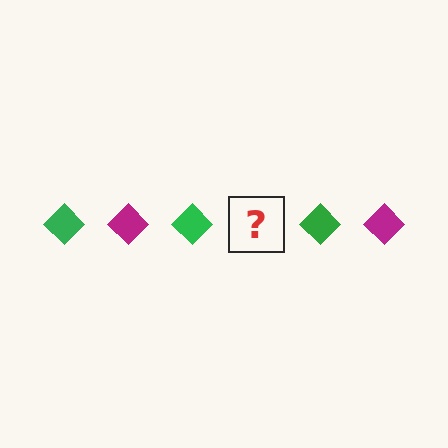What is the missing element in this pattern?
The missing element is a magenta diamond.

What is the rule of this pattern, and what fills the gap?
The rule is that the pattern cycles through green, magenta diamonds. The gap should be filled with a magenta diamond.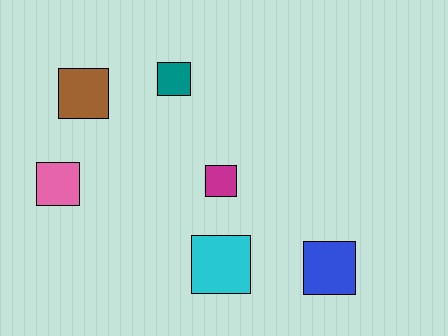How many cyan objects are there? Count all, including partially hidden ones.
There is 1 cyan object.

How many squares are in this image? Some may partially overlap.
There are 6 squares.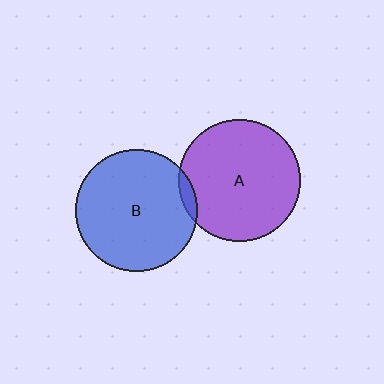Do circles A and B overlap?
Yes.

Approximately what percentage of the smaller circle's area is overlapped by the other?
Approximately 5%.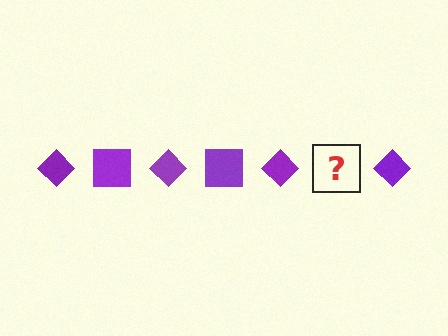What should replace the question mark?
The question mark should be replaced with a purple square.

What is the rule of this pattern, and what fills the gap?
The rule is that the pattern cycles through diamond, square shapes in purple. The gap should be filled with a purple square.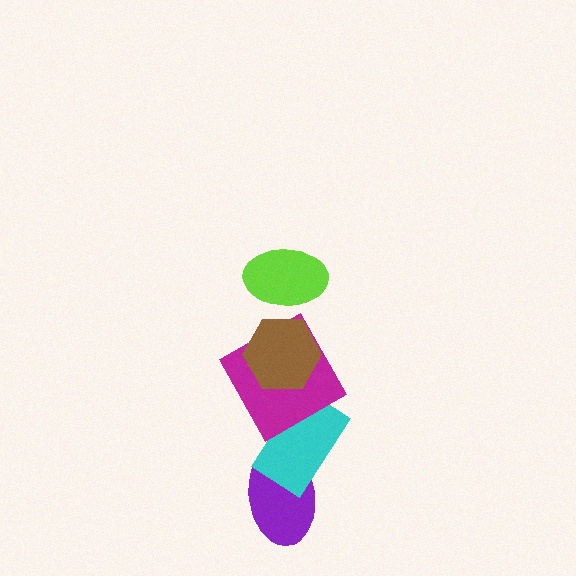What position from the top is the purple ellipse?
The purple ellipse is 5th from the top.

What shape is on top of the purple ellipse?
The cyan rectangle is on top of the purple ellipse.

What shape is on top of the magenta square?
The brown hexagon is on top of the magenta square.